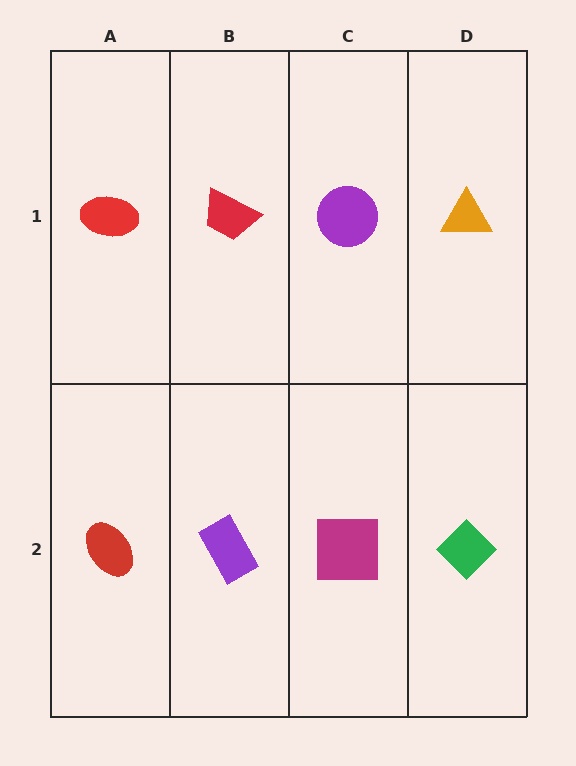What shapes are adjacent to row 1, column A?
A red ellipse (row 2, column A), a red trapezoid (row 1, column B).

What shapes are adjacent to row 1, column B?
A purple rectangle (row 2, column B), a red ellipse (row 1, column A), a purple circle (row 1, column C).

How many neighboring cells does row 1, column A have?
2.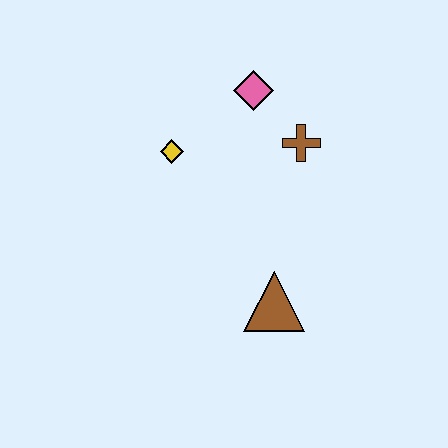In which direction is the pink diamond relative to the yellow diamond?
The pink diamond is to the right of the yellow diamond.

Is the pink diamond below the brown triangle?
No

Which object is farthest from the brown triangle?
The pink diamond is farthest from the brown triangle.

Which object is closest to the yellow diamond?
The pink diamond is closest to the yellow diamond.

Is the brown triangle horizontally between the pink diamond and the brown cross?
Yes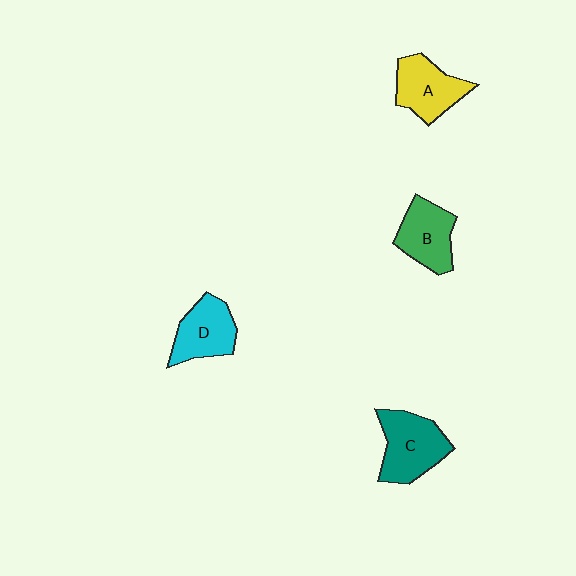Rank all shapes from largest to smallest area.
From largest to smallest: C (teal), A (yellow), B (green), D (cyan).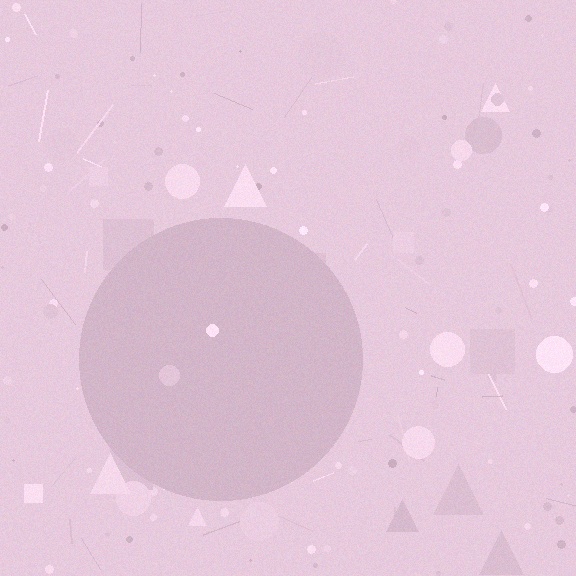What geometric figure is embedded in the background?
A circle is embedded in the background.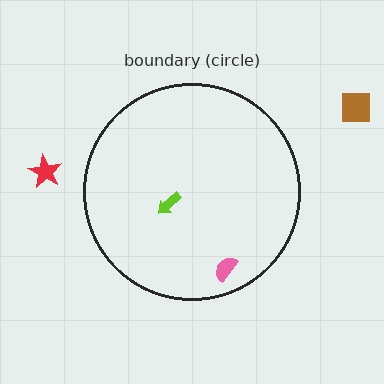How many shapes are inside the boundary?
2 inside, 2 outside.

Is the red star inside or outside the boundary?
Outside.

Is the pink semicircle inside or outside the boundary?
Inside.